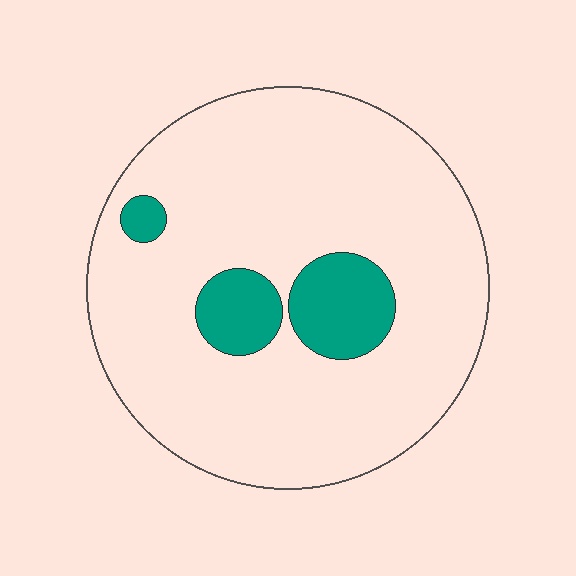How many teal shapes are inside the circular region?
3.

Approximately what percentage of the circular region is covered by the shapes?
Approximately 15%.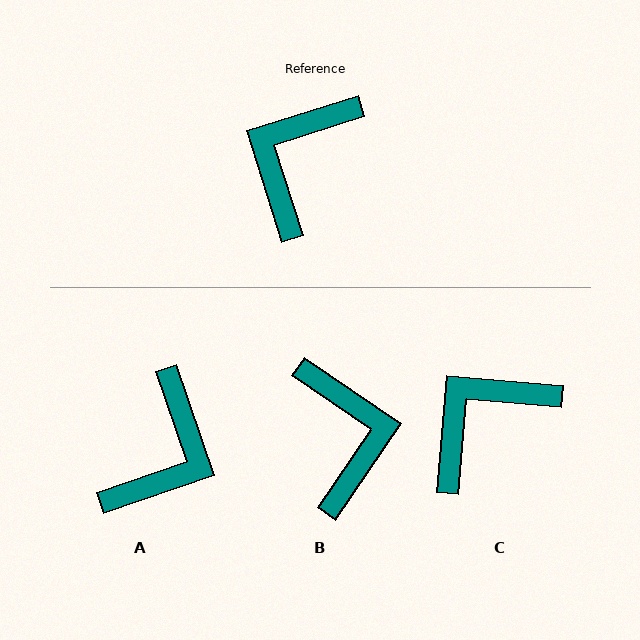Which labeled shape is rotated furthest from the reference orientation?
A, about 179 degrees away.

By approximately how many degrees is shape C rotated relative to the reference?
Approximately 22 degrees clockwise.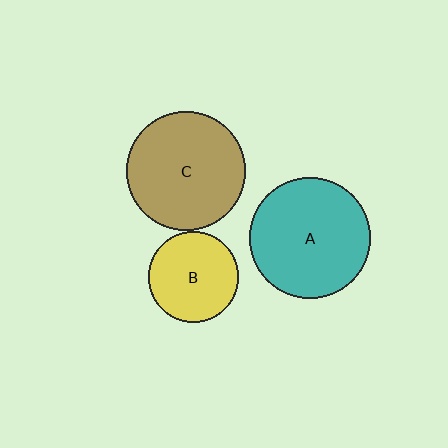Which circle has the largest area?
Circle A (teal).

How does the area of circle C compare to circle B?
Approximately 1.7 times.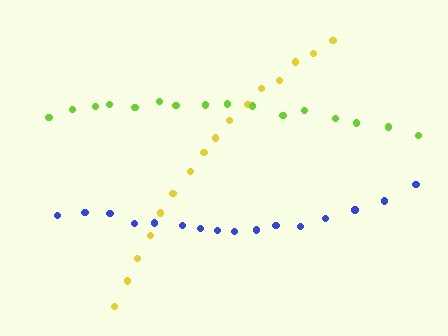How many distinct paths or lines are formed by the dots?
There are 3 distinct paths.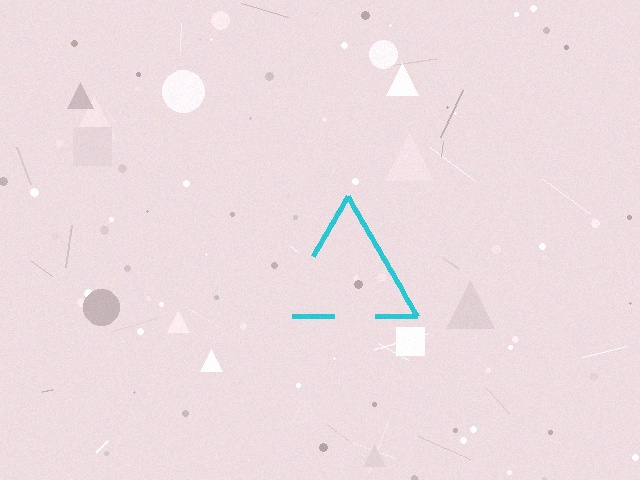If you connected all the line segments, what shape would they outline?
They would outline a triangle.